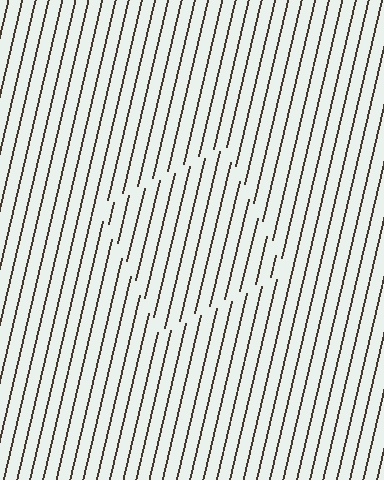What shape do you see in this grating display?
An illusory square. The interior of the shape contains the same grating, shifted by half a period — the contour is defined by the phase discontinuity where line-ends from the inner and outer gratings abut.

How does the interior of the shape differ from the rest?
The interior of the shape contains the same grating, shifted by half a period — the contour is defined by the phase discontinuity where line-ends from the inner and outer gratings abut.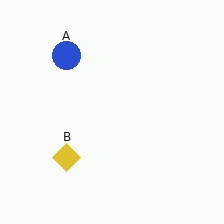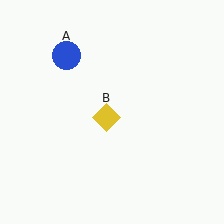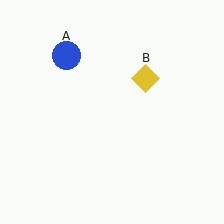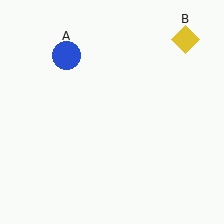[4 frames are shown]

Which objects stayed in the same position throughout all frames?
Blue circle (object A) remained stationary.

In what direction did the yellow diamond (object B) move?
The yellow diamond (object B) moved up and to the right.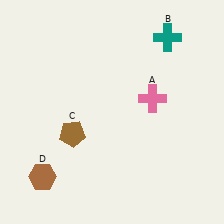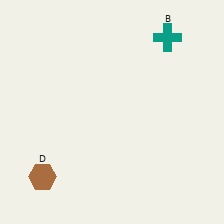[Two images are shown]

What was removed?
The brown pentagon (C), the pink cross (A) were removed in Image 2.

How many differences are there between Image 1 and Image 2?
There are 2 differences between the two images.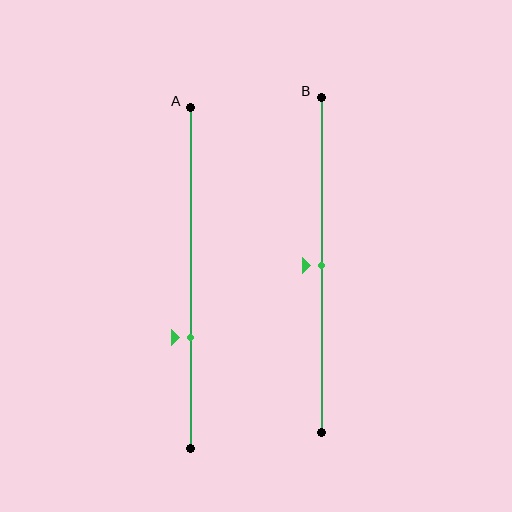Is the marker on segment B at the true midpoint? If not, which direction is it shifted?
Yes, the marker on segment B is at the true midpoint.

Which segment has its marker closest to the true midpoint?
Segment B has its marker closest to the true midpoint.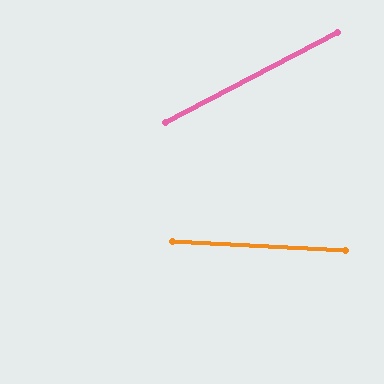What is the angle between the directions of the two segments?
Approximately 31 degrees.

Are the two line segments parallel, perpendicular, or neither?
Neither parallel nor perpendicular — they differ by about 31°.